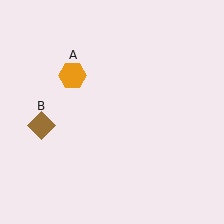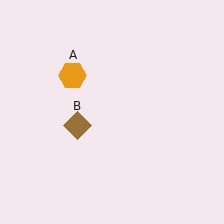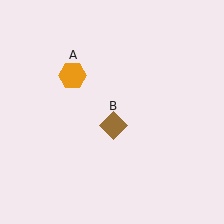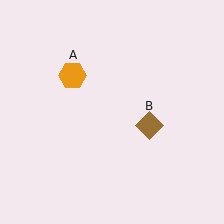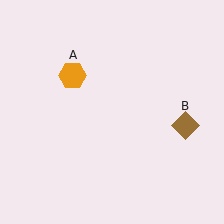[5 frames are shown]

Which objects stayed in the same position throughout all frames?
Orange hexagon (object A) remained stationary.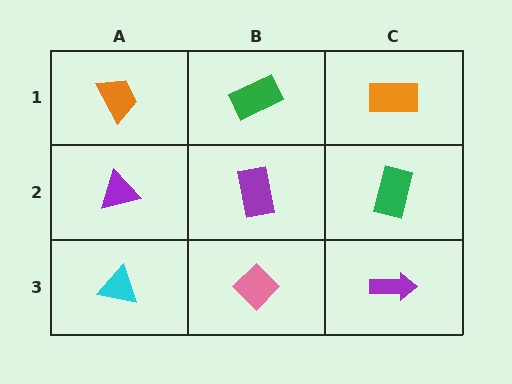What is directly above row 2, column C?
An orange rectangle.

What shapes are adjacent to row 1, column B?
A purple rectangle (row 2, column B), an orange trapezoid (row 1, column A), an orange rectangle (row 1, column C).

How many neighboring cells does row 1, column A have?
2.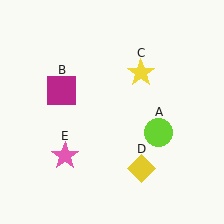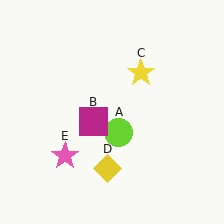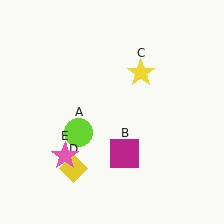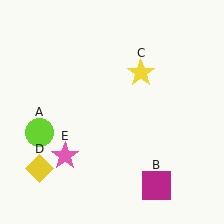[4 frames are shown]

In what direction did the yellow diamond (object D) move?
The yellow diamond (object D) moved left.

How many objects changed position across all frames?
3 objects changed position: lime circle (object A), magenta square (object B), yellow diamond (object D).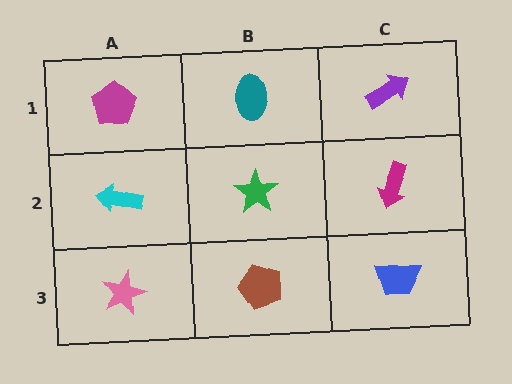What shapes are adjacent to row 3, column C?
A magenta arrow (row 2, column C), a brown pentagon (row 3, column B).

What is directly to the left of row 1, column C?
A teal ellipse.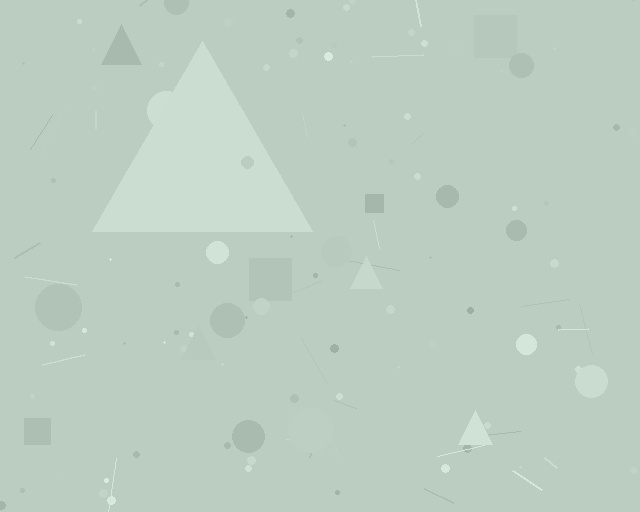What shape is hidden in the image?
A triangle is hidden in the image.